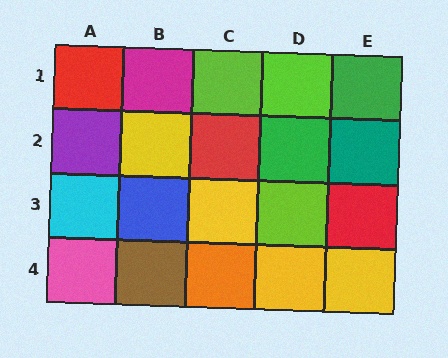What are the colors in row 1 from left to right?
Red, magenta, lime, lime, green.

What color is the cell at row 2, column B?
Yellow.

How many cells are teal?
1 cell is teal.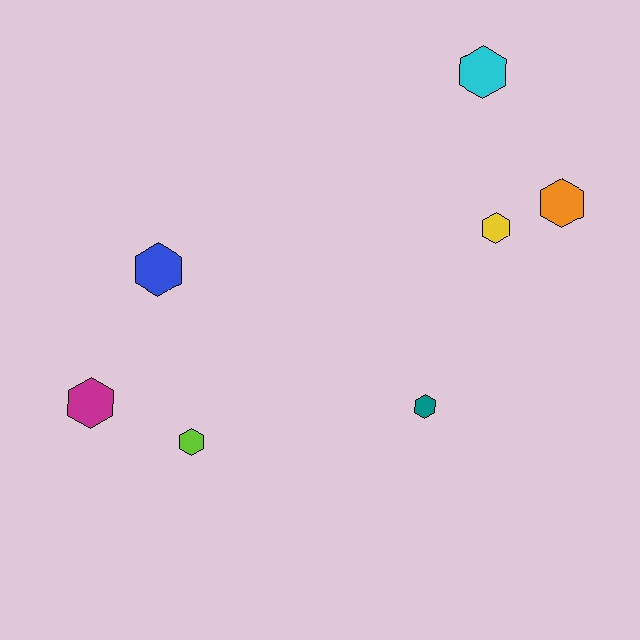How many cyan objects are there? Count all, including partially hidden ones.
There is 1 cyan object.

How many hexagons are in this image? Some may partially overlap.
There are 7 hexagons.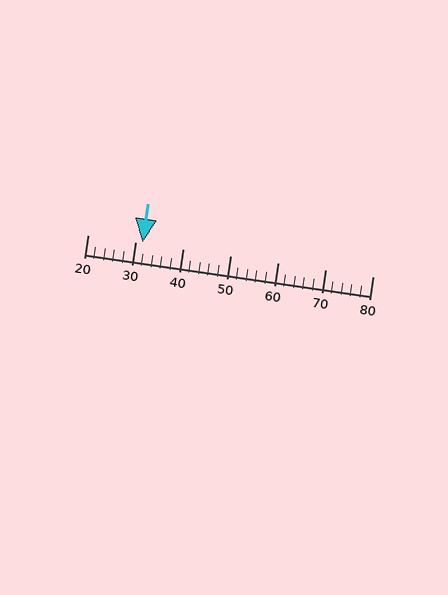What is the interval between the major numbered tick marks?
The major tick marks are spaced 10 units apart.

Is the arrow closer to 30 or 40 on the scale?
The arrow is closer to 30.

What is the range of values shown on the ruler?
The ruler shows values from 20 to 80.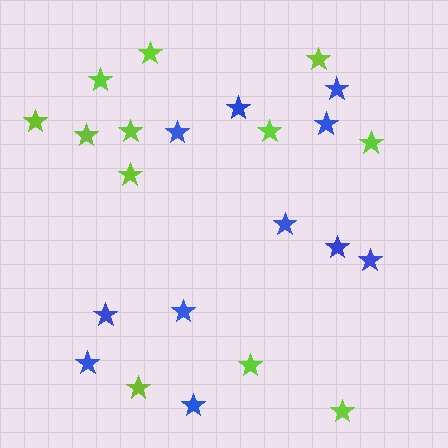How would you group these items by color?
There are 2 groups: one group of blue stars (11) and one group of lime stars (12).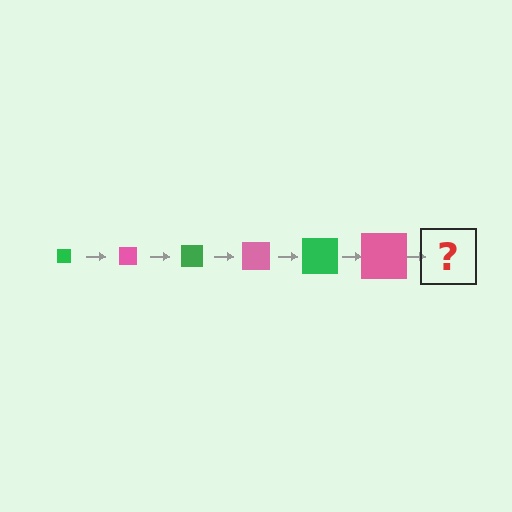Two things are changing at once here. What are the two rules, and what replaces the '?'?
The two rules are that the square grows larger each step and the color cycles through green and pink. The '?' should be a green square, larger than the previous one.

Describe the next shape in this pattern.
It should be a green square, larger than the previous one.